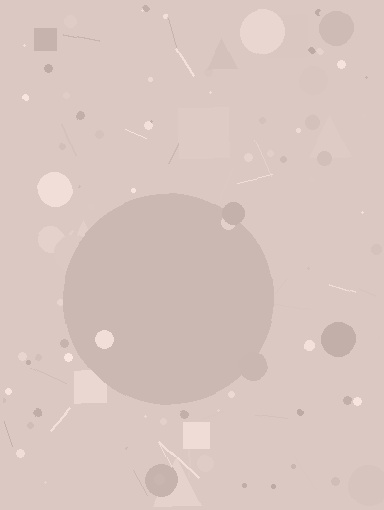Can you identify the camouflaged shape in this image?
The camouflaged shape is a circle.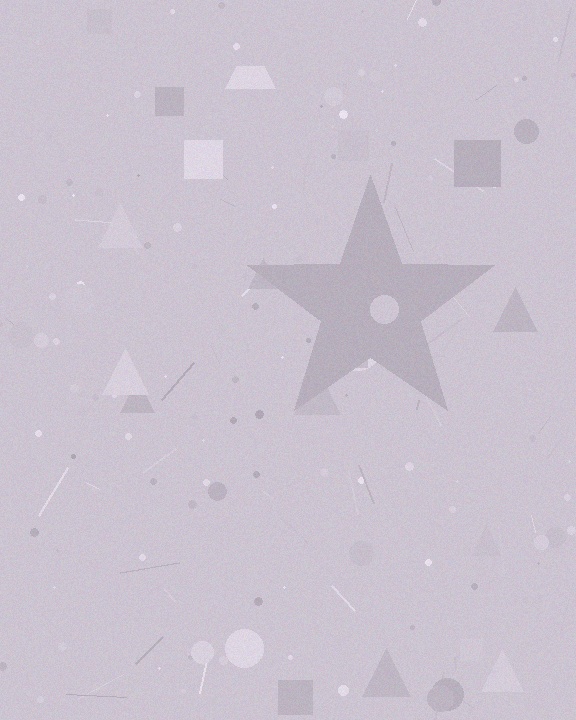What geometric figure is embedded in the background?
A star is embedded in the background.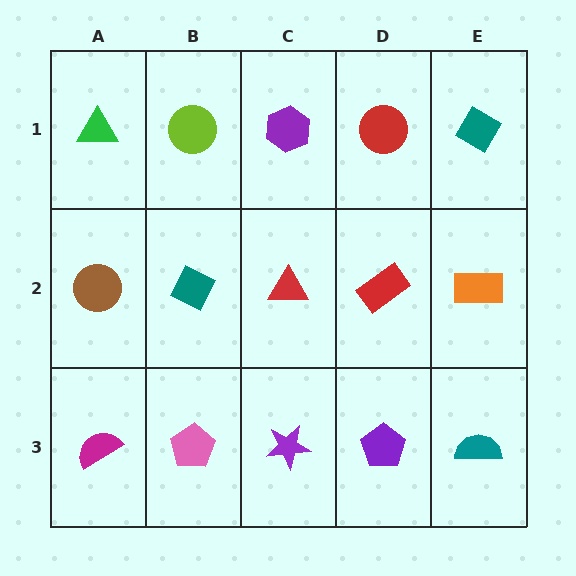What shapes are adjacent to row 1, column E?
An orange rectangle (row 2, column E), a red circle (row 1, column D).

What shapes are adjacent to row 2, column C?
A purple hexagon (row 1, column C), a purple star (row 3, column C), a teal diamond (row 2, column B), a red rectangle (row 2, column D).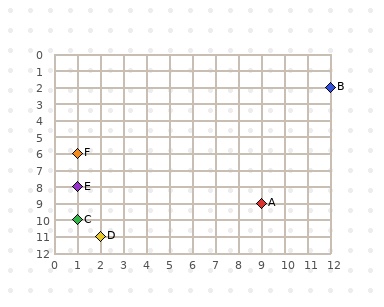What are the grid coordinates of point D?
Point D is at grid coordinates (2, 11).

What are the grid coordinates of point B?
Point B is at grid coordinates (12, 2).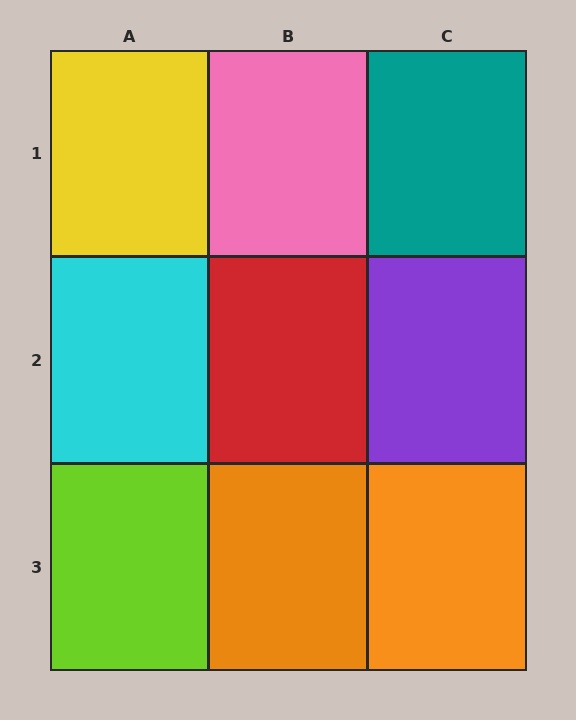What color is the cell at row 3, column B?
Orange.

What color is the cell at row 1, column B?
Pink.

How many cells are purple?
1 cell is purple.